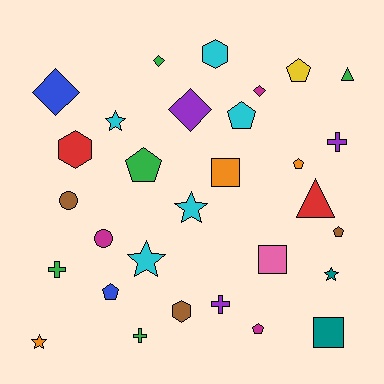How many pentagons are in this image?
There are 7 pentagons.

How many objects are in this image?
There are 30 objects.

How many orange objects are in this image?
There are 3 orange objects.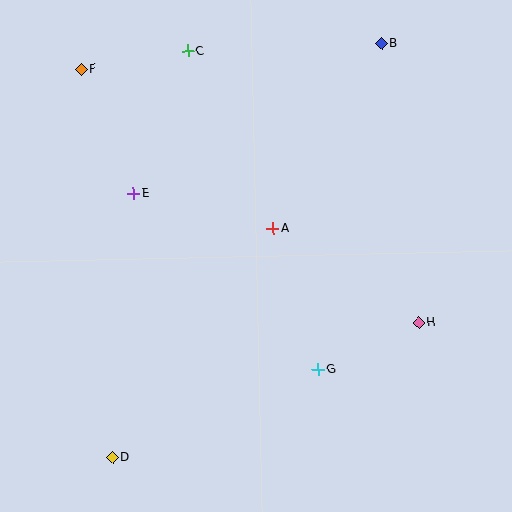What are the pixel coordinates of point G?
Point G is at (318, 370).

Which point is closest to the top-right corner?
Point B is closest to the top-right corner.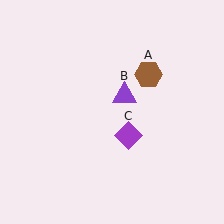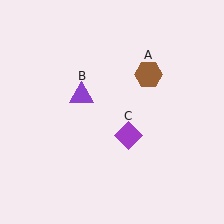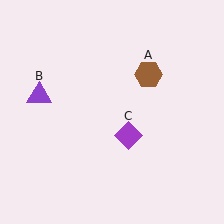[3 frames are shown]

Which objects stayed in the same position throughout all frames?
Brown hexagon (object A) and purple diamond (object C) remained stationary.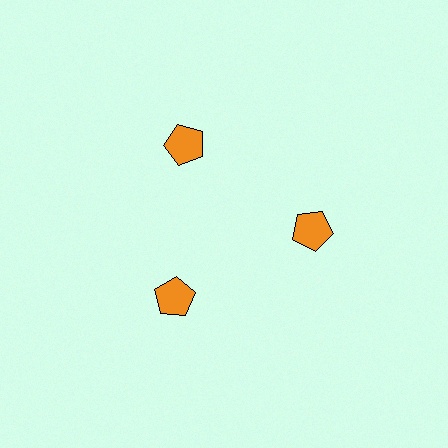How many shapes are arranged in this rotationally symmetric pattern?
There are 3 shapes, arranged in 3 groups of 1.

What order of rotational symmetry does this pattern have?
This pattern has 3-fold rotational symmetry.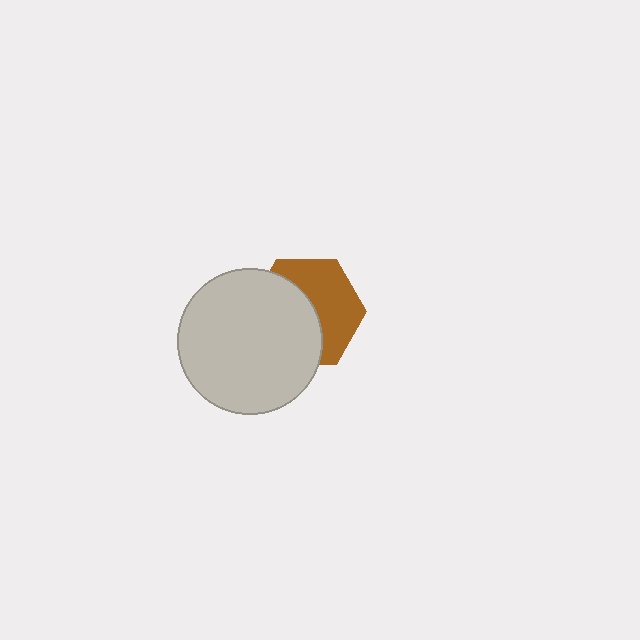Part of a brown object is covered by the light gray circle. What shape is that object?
It is a hexagon.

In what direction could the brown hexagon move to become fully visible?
The brown hexagon could move right. That would shift it out from behind the light gray circle entirely.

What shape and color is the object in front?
The object in front is a light gray circle.